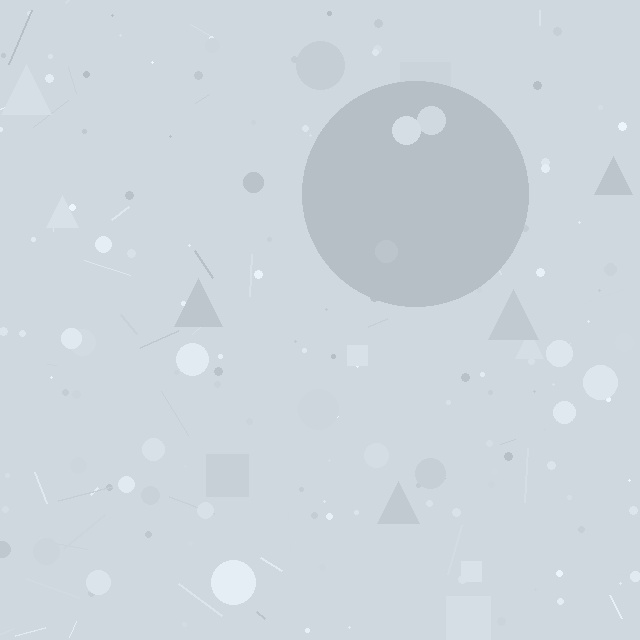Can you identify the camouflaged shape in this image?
The camouflaged shape is a circle.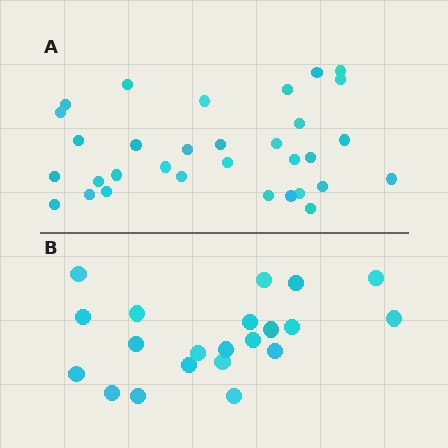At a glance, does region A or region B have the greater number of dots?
Region A (the top region) has more dots.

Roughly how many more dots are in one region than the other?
Region A has roughly 12 or so more dots than region B.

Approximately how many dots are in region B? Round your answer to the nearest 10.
About 20 dots. (The exact count is 21, which rounds to 20.)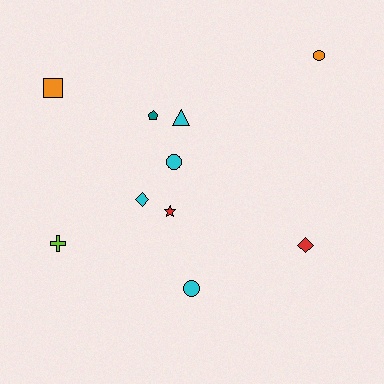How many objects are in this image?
There are 10 objects.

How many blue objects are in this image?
There are no blue objects.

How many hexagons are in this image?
There are no hexagons.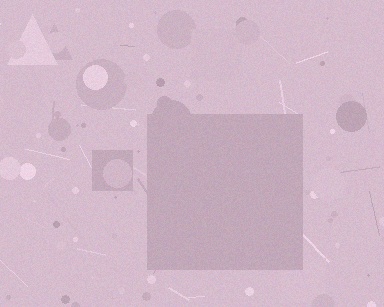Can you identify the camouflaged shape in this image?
The camouflaged shape is a square.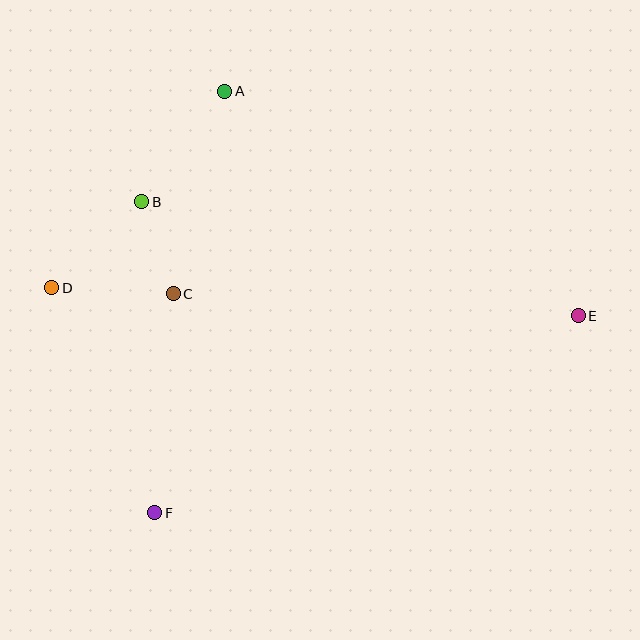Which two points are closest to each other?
Points B and C are closest to each other.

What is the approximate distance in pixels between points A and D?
The distance between A and D is approximately 262 pixels.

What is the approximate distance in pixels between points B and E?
The distance between B and E is approximately 451 pixels.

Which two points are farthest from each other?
Points D and E are farthest from each other.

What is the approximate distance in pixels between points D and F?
The distance between D and F is approximately 247 pixels.